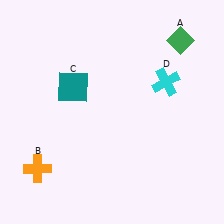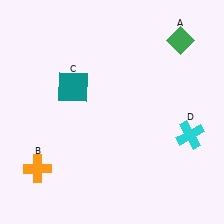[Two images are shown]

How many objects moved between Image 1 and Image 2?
1 object moved between the two images.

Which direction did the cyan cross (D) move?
The cyan cross (D) moved down.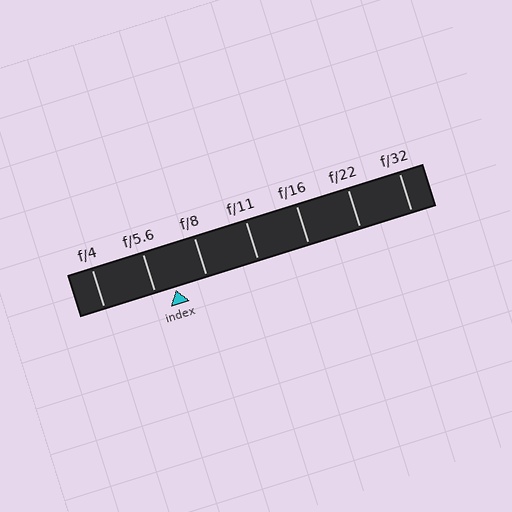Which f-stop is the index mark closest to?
The index mark is closest to f/5.6.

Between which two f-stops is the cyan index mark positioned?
The index mark is between f/5.6 and f/8.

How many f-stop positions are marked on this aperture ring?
There are 7 f-stop positions marked.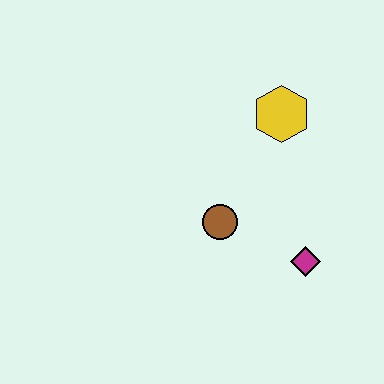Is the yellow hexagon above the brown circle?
Yes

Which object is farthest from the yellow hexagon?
The magenta diamond is farthest from the yellow hexagon.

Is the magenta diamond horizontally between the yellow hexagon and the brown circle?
No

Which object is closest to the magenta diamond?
The brown circle is closest to the magenta diamond.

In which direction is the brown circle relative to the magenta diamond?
The brown circle is to the left of the magenta diamond.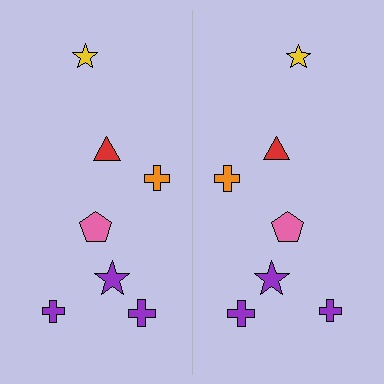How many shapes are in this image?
There are 14 shapes in this image.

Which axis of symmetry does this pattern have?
The pattern has a vertical axis of symmetry running through the center of the image.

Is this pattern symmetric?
Yes, this pattern has bilateral (reflection) symmetry.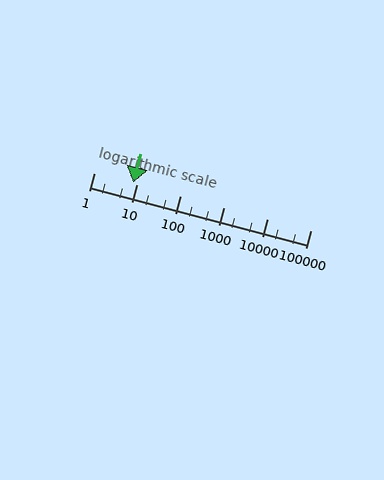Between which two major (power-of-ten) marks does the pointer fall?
The pointer is between 1 and 10.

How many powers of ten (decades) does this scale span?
The scale spans 5 decades, from 1 to 100000.